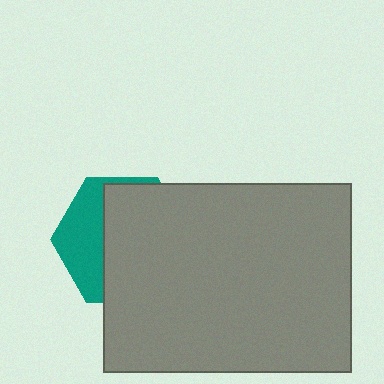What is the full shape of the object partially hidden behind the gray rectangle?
The partially hidden object is a teal hexagon.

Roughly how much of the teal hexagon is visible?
A small part of it is visible (roughly 35%).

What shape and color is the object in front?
The object in front is a gray rectangle.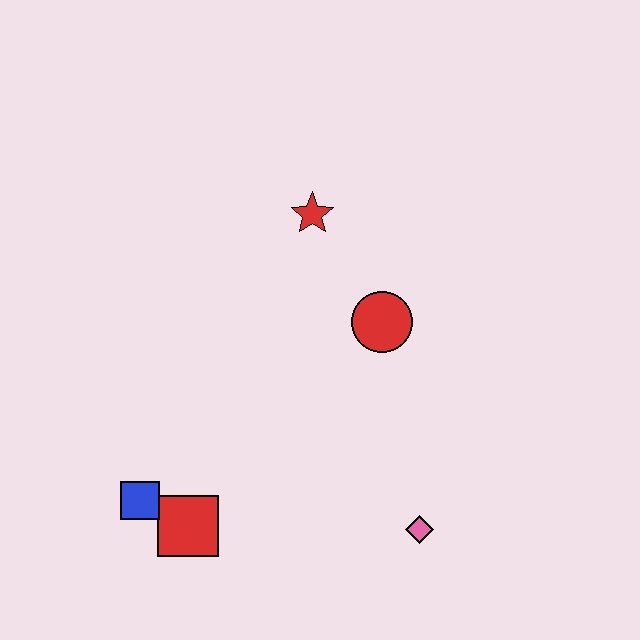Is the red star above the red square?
Yes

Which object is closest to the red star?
The red circle is closest to the red star.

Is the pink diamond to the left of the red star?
No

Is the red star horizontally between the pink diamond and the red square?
Yes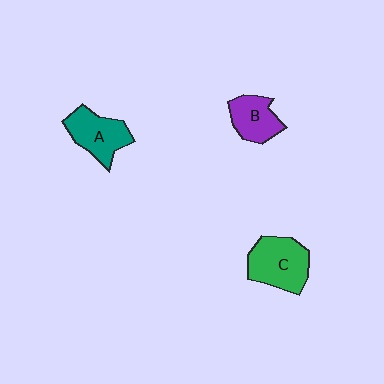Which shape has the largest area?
Shape C (green).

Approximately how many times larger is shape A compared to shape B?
Approximately 1.2 times.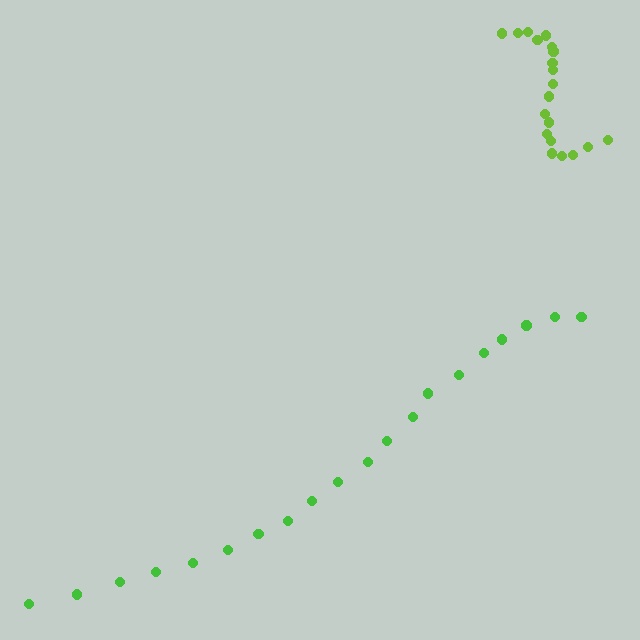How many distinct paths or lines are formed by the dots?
There are 2 distinct paths.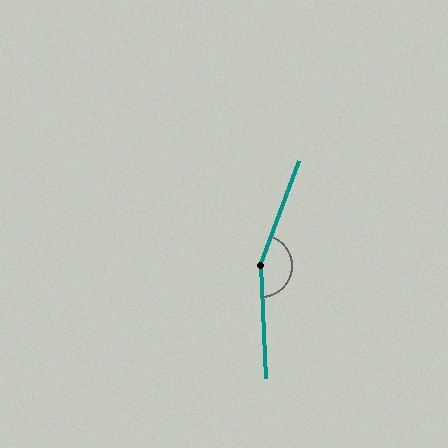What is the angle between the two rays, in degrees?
Approximately 157 degrees.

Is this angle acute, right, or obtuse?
It is obtuse.